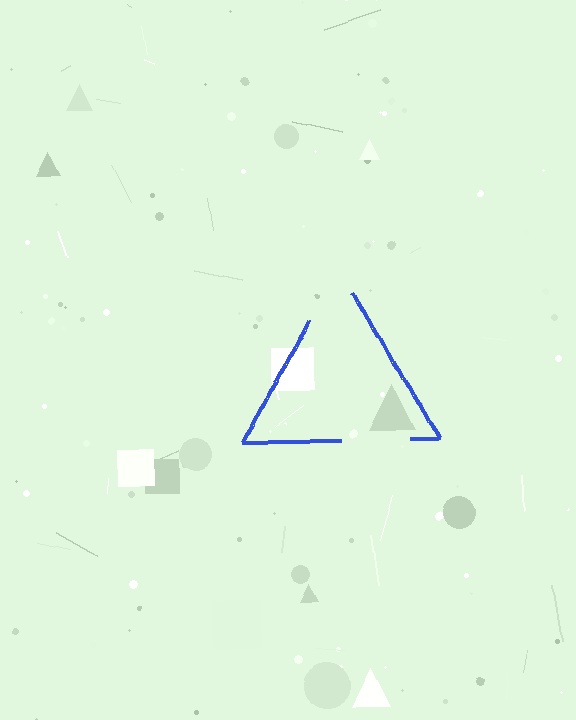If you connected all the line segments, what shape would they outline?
They would outline a triangle.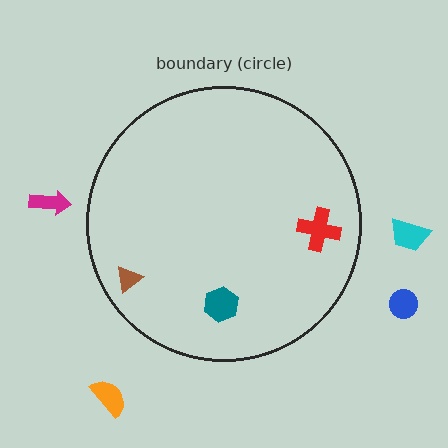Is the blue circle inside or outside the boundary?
Outside.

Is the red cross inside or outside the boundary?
Inside.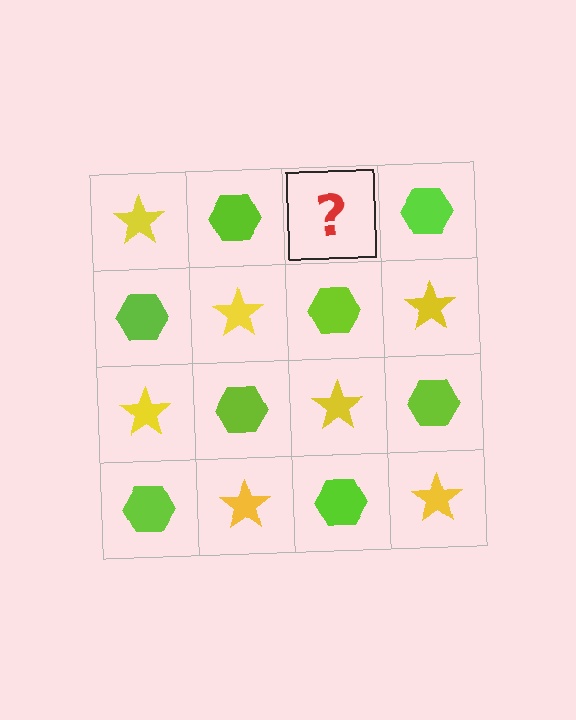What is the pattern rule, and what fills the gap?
The rule is that it alternates yellow star and lime hexagon in a checkerboard pattern. The gap should be filled with a yellow star.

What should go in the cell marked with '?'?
The missing cell should contain a yellow star.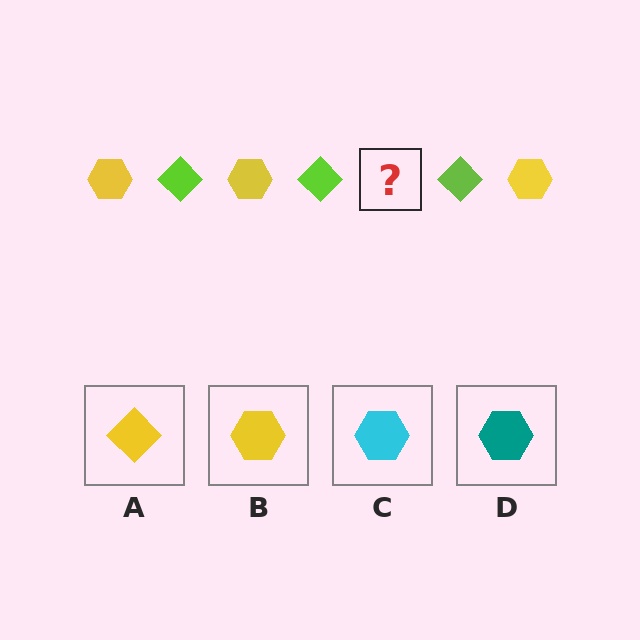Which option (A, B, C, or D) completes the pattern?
B.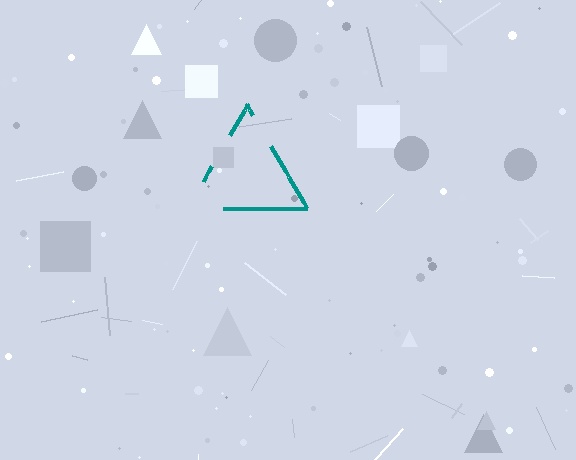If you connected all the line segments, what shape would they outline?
They would outline a triangle.